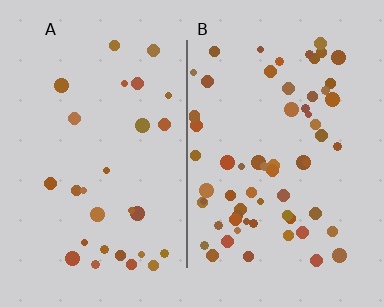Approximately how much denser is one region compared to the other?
Approximately 2.3× — region B over region A.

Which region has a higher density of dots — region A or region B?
B (the right).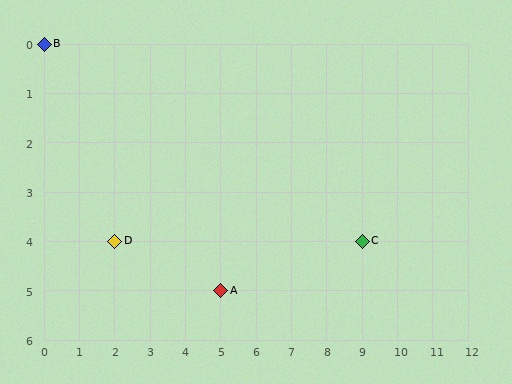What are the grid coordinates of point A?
Point A is at grid coordinates (5, 5).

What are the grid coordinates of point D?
Point D is at grid coordinates (2, 4).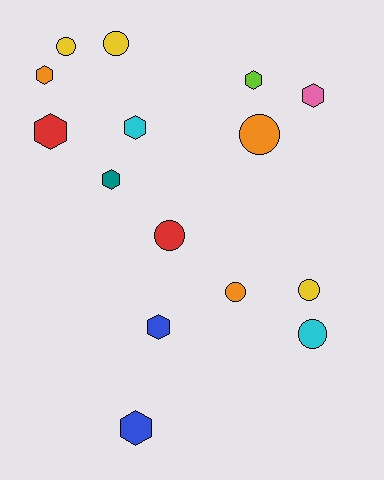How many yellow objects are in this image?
There are 3 yellow objects.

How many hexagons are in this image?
There are 8 hexagons.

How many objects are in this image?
There are 15 objects.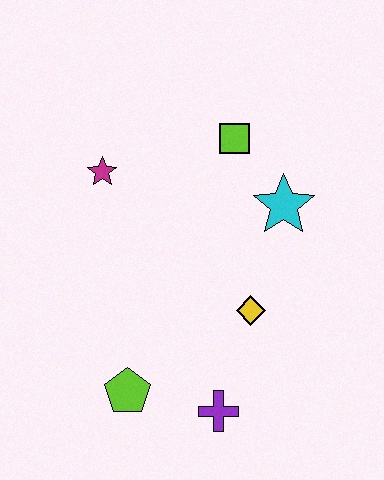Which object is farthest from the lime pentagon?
The lime square is farthest from the lime pentagon.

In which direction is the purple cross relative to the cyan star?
The purple cross is below the cyan star.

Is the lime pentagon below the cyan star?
Yes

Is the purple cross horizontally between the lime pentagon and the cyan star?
Yes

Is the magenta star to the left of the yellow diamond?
Yes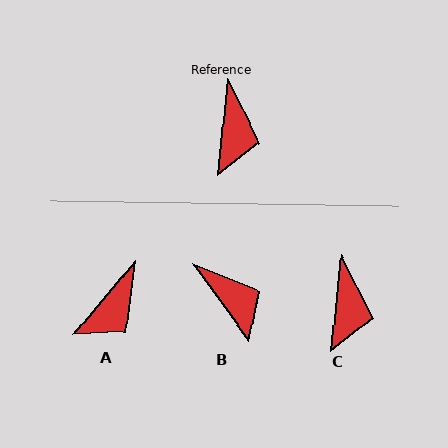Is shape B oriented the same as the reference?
No, it is off by about 41 degrees.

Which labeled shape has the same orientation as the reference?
C.